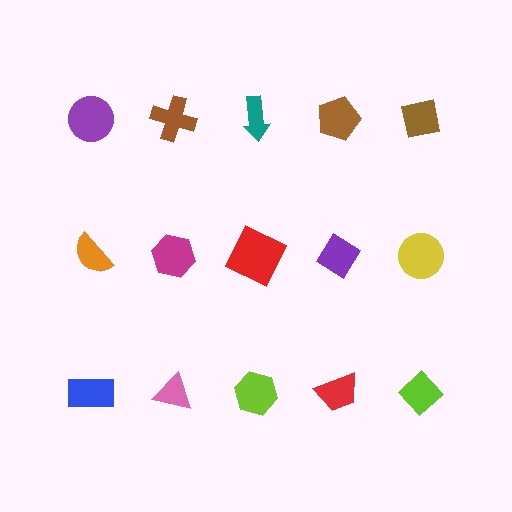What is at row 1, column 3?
A teal arrow.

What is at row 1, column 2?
A brown cross.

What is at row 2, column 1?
An orange semicircle.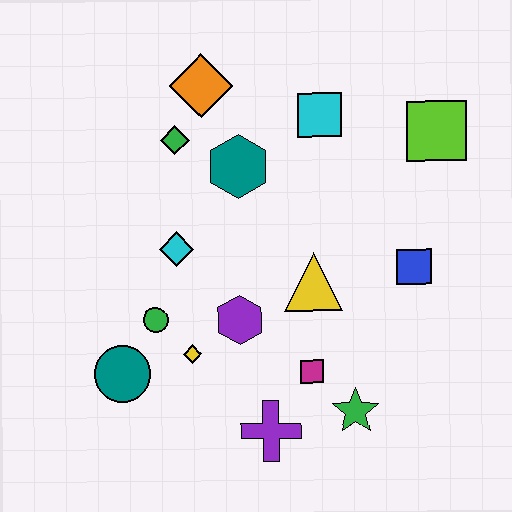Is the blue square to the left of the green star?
No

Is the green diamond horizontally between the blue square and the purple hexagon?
No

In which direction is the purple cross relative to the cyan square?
The purple cross is below the cyan square.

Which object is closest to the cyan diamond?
The green circle is closest to the cyan diamond.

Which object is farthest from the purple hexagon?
The lime square is farthest from the purple hexagon.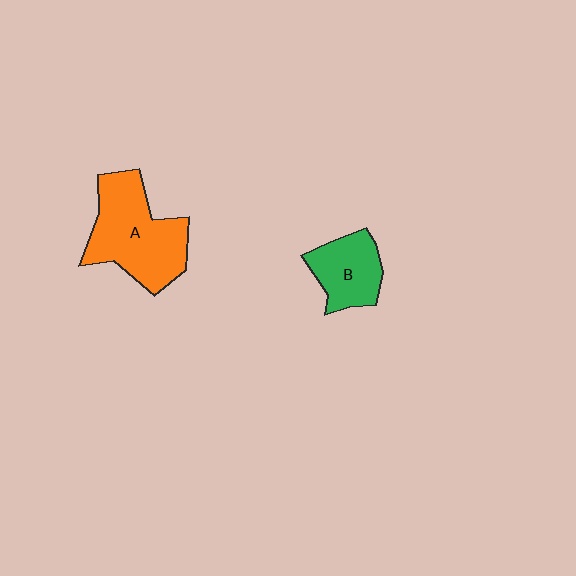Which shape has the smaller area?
Shape B (green).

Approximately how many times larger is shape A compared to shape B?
Approximately 1.8 times.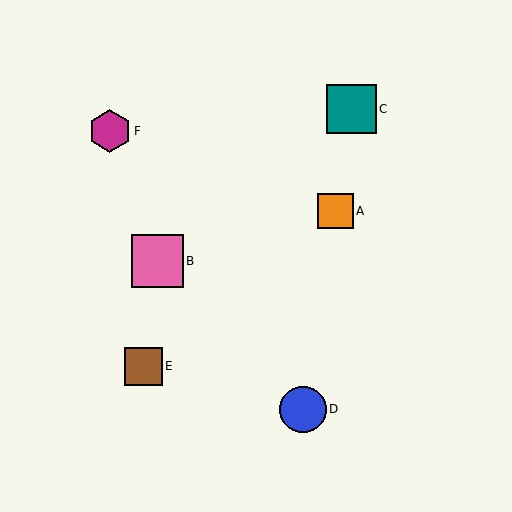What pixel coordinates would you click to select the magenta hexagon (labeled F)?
Click at (110, 131) to select the magenta hexagon F.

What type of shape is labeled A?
Shape A is an orange square.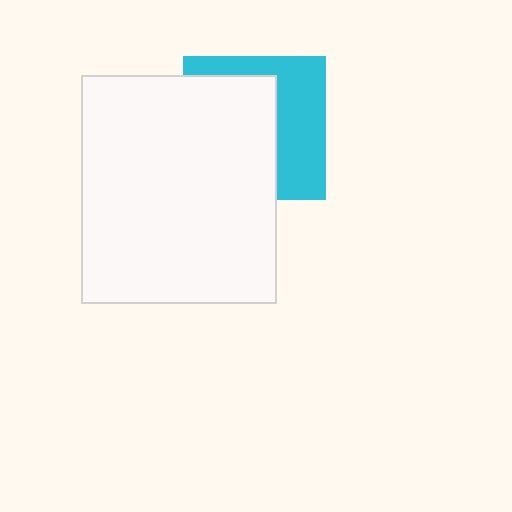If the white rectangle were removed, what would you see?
You would see the complete cyan square.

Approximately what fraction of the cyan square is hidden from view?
Roughly 57% of the cyan square is hidden behind the white rectangle.